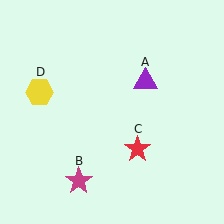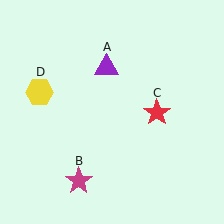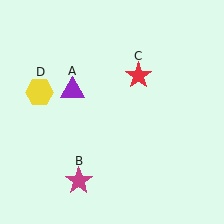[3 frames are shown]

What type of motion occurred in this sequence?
The purple triangle (object A), red star (object C) rotated counterclockwise around the center of the scene.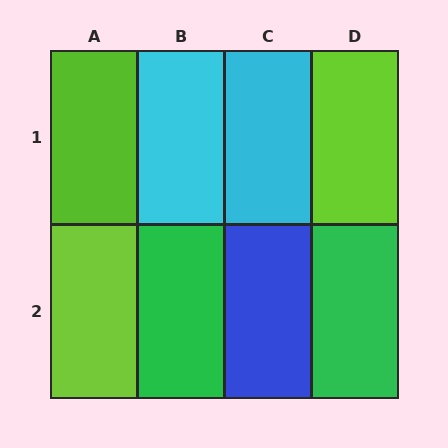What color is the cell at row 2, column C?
Blue.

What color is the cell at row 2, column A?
Lime.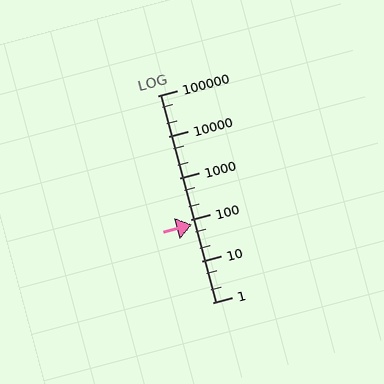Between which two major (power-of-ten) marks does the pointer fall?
The pointer is between 10 and 100.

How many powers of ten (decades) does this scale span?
The scale spans 5 decades, from 1 to 100000.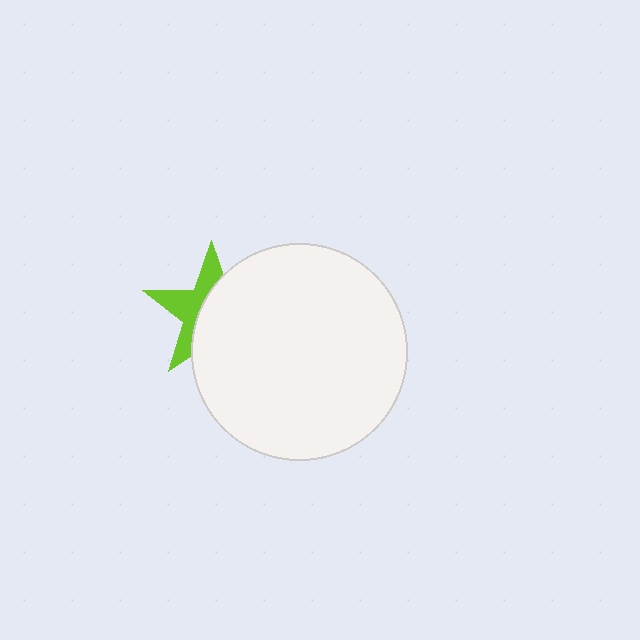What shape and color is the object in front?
The object in front is a white circle.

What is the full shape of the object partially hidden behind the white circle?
The partially hidden object is a lime star.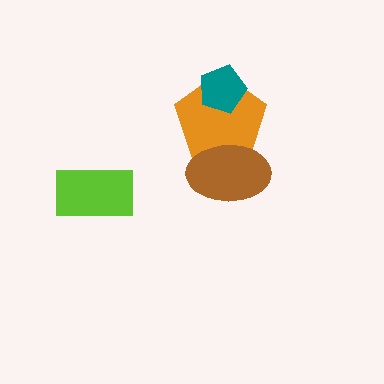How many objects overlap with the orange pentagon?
2 objects overlap with the orange pentagon.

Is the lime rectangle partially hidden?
No, no other shape covers it.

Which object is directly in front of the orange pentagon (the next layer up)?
The teal pentagon is directly in front of the orange pentagon.